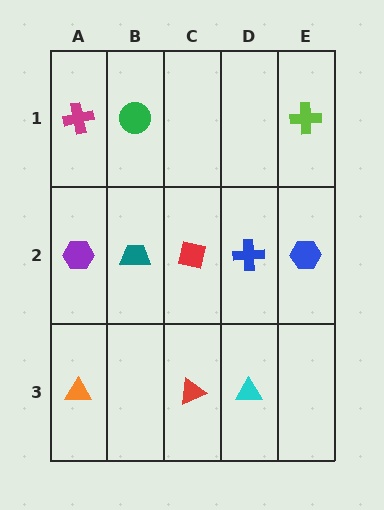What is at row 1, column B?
A green circle.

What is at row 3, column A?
An orange triangle.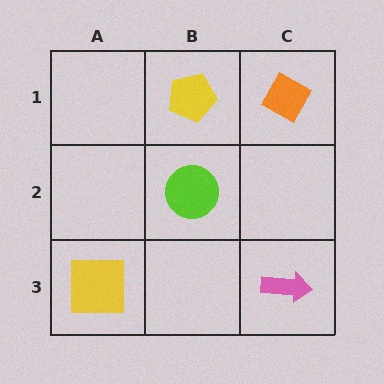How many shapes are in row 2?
1 shape.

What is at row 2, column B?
A lime circle.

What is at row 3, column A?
A yellow square.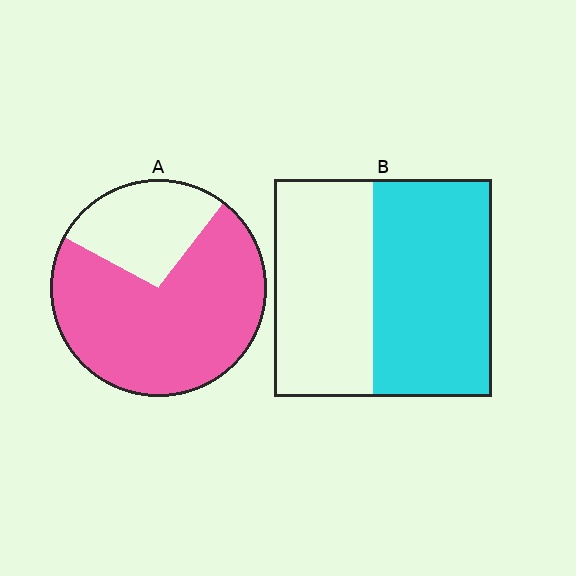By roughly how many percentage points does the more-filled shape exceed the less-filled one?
By roughly 20 percentage points (A over B).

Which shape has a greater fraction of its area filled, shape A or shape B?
Shape A.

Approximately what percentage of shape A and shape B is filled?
A is approximately 75% and B is approximately 55%.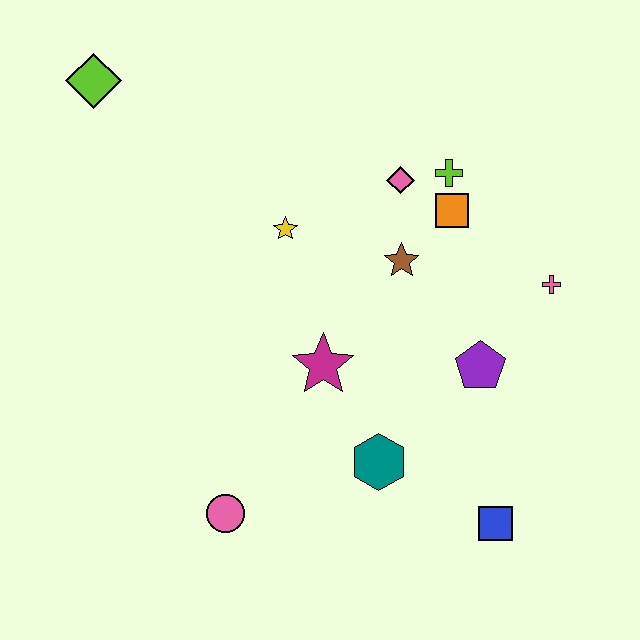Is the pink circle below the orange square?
Yes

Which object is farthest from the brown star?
The lime diamond is farthest from the brown star.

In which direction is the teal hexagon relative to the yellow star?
The teal hexagon is below the yellow star.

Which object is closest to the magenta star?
The teal hexagon is closest to the magenta star.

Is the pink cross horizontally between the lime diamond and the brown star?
No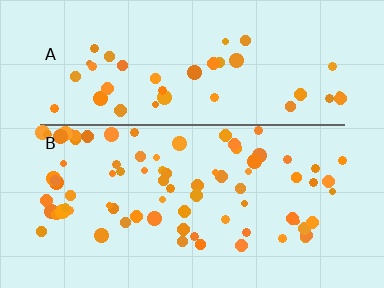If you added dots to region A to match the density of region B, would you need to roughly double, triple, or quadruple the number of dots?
Approximately double.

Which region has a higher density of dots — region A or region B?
B (the bottom).